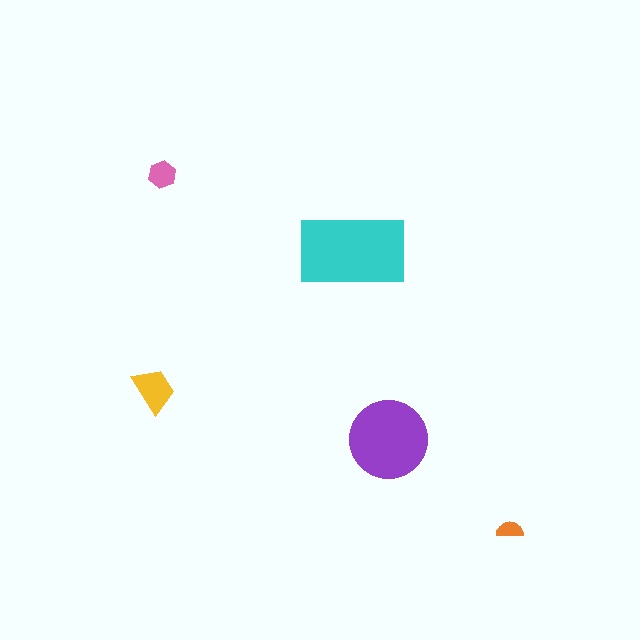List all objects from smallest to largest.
The orange semicircle, the pink hexagon, the yellow trapezoid, the purple circle, the cyan rectangle.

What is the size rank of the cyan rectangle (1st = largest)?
1st.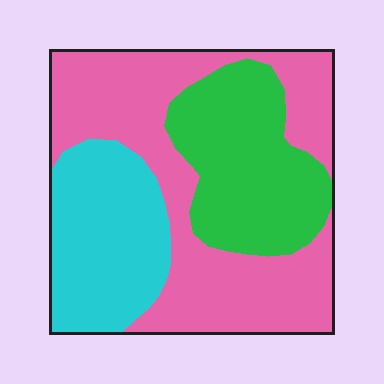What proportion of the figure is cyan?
Cyan takes up about one quarter (1/4) of the figure.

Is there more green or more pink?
Pink.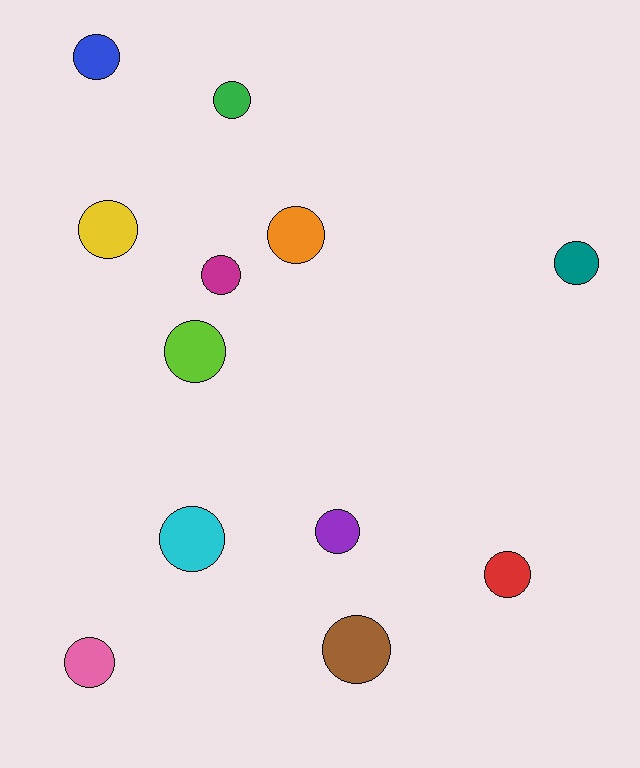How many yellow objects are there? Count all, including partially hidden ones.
There is 1 yellow object.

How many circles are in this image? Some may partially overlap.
There are 12 circles.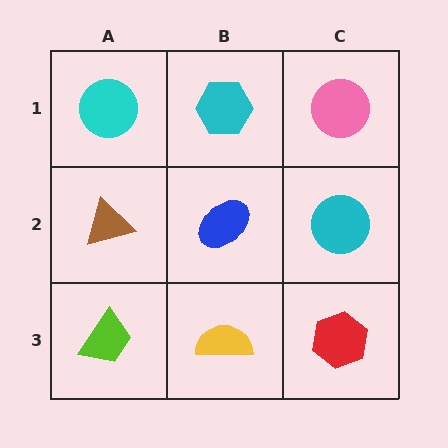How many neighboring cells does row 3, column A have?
2.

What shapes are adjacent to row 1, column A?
A brown triangle (row 2, column A), a cyan hexagon (row 1, column B).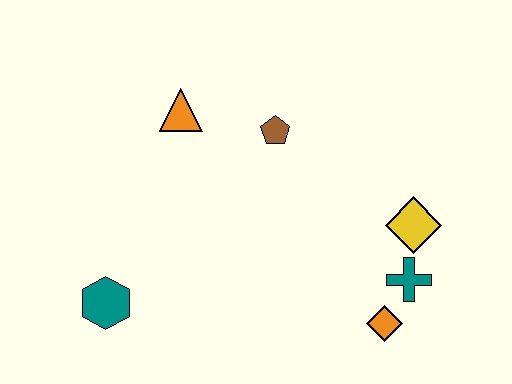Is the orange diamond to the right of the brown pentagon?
Yes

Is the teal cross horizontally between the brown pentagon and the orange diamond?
No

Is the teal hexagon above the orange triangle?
No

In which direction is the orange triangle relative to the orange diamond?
The orange triangle is above the orange diamond.